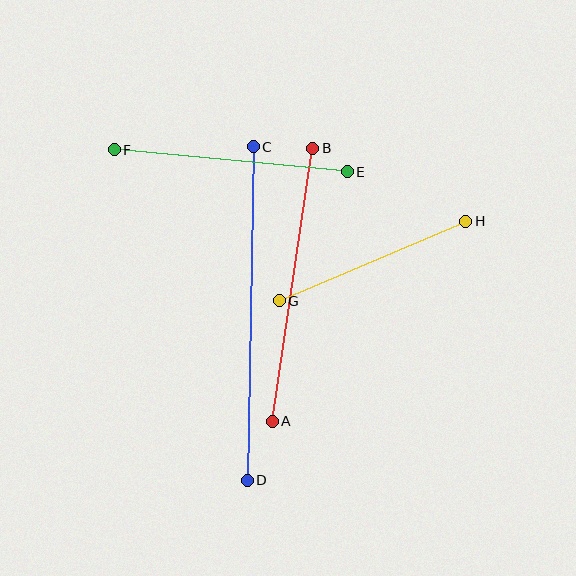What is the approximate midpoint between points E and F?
The midpoint is at approximately (231, 161) pixels.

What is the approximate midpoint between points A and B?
The midpoint is at approximately (292, 285) pixels.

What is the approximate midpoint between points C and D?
The midpoint is at approximately (250, 313) pixels.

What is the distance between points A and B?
The distance is approximately 276 pixels.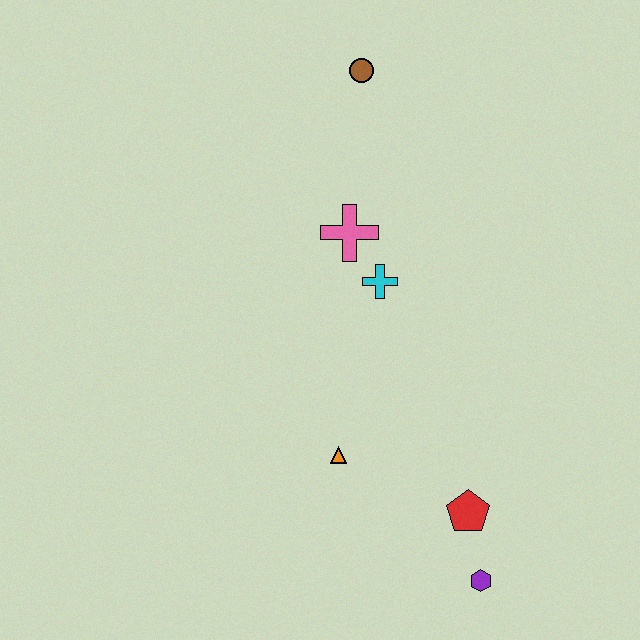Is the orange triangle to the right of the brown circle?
No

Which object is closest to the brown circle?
The pink cross is closest to the brown circle.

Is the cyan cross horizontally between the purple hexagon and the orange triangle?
Yes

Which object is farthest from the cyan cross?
The purple hexagon is farthest from the cyan cross.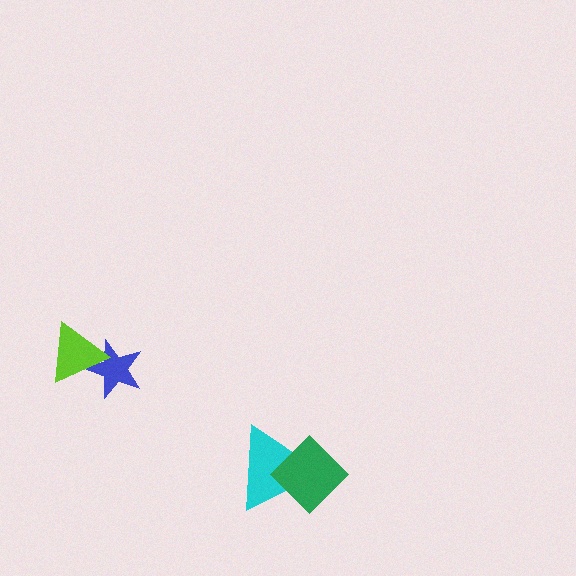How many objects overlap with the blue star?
1 object overlaps with the blue star.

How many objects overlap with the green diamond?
1 object overlaps with the green diamond.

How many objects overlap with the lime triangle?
1 object overlaps with the lime triangle.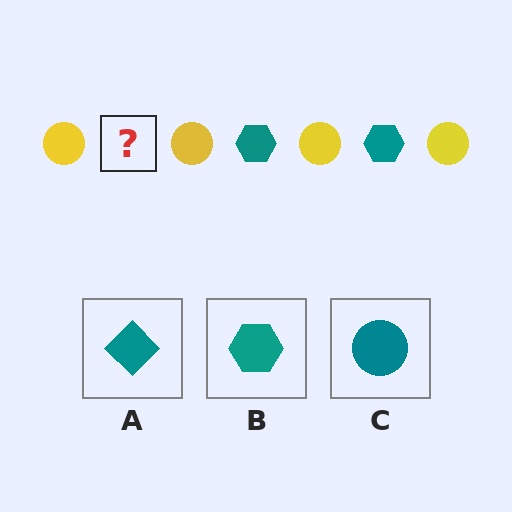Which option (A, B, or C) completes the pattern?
B.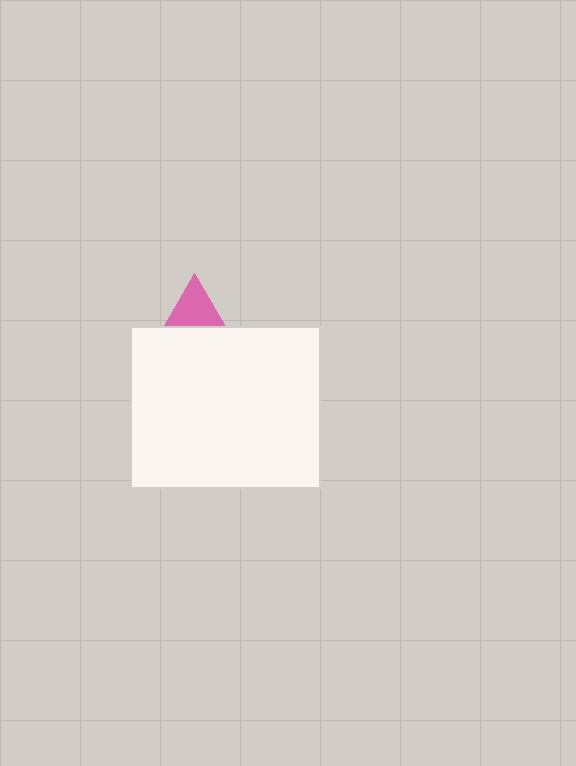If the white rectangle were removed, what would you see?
You would see the complete pink triangle.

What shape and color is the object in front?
The object in front is a white rectangle.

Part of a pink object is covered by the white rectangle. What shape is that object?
It is a triangle.